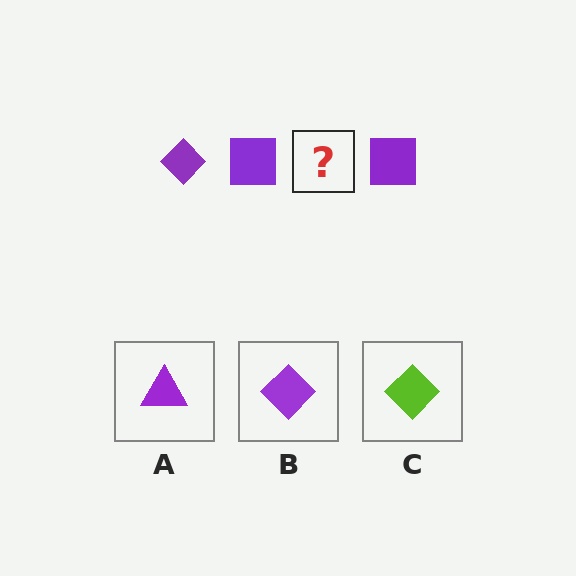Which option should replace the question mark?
Option B.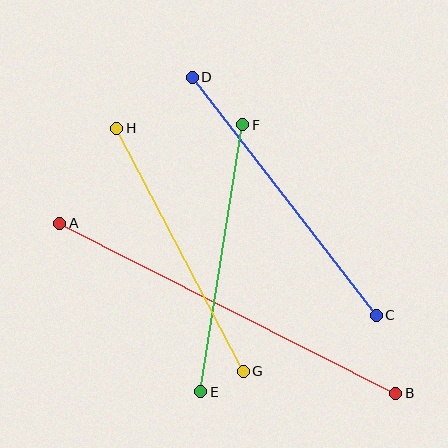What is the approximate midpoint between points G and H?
The midpoint is at approximately (180, 250) pixels.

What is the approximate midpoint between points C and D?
The midpoint is at approximately (284, 196) pixels.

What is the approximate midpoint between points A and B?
The midpoint is at approximately (228, 308) pixels.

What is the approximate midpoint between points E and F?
The midpoint is at approximately (222, 258) pixels.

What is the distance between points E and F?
The distance is approximately 271 pixels.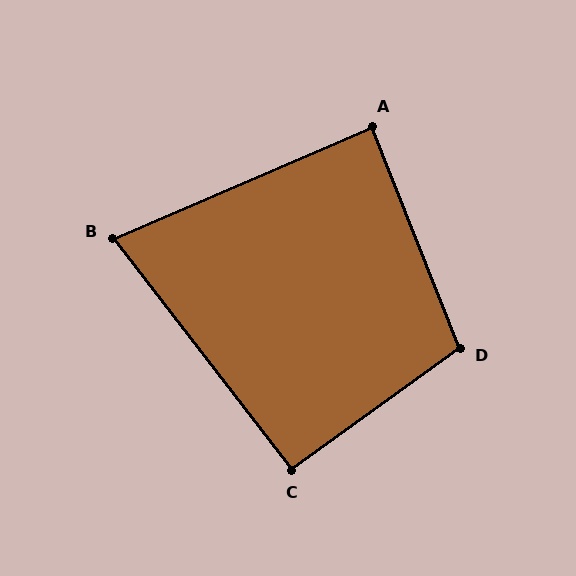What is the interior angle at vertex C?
Approximately 92 degrees (approximately right).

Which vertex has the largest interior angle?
D, at approximately 104 degrees.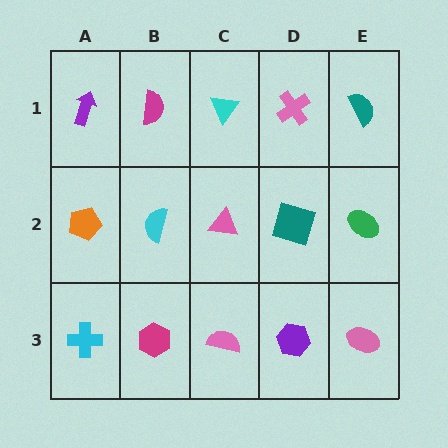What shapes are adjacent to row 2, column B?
A magenta semicircle (row 1, column B), a magenta hexagon (row 3, column B), an orange pentagon (row 2, column A), a pink triangle (row 2, column C).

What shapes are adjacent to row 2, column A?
A purple arrow (row 1, column A), a cyan cross (row 3, column A), a cyan semicircle (row 2, column B).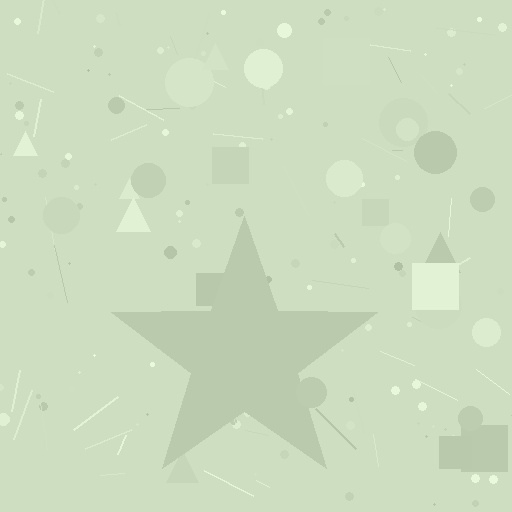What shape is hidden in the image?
A star is hidden in the image.